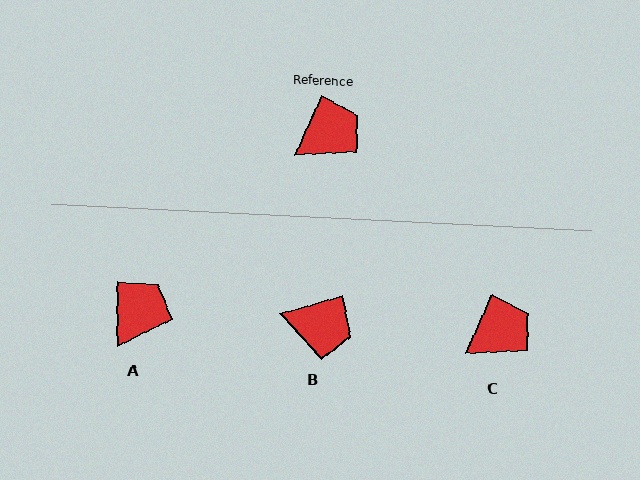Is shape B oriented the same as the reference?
No, it is off by about 50 degrees.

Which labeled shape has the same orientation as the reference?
C.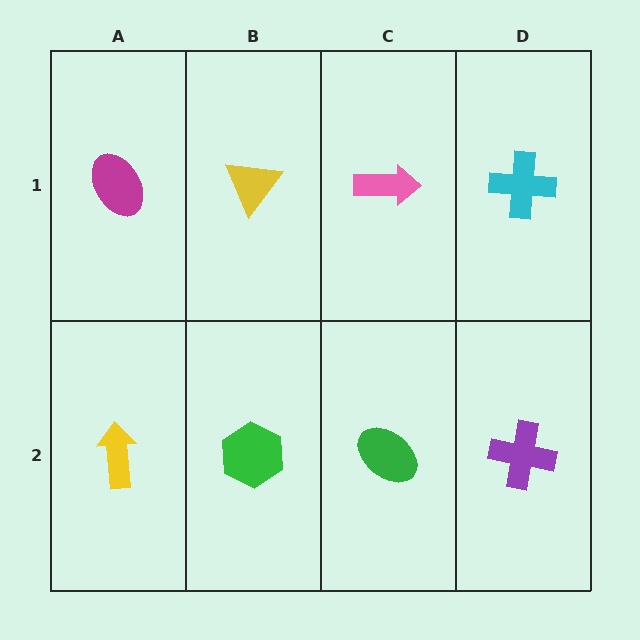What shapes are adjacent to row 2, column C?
A pink arrow (row 1, column C), a green hexagon (row 2, column B), a purple cross (row 2, column D).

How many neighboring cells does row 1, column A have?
2.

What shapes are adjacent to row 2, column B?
A yellow triangle (row 1, column B), a yellow arrow (row 2, column A), a green ellipse (row 2, column C).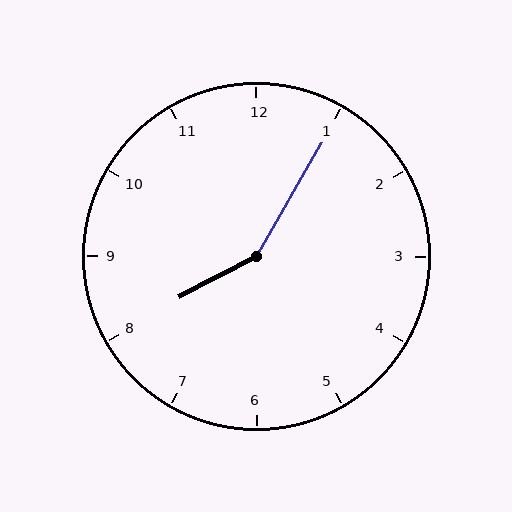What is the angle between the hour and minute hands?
Approximately 148 degrees.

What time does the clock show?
8:05.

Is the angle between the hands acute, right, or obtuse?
It is obtuse.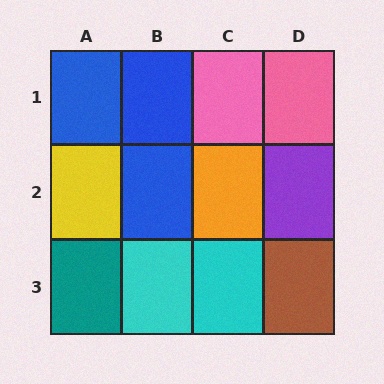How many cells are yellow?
1 cell is yellow.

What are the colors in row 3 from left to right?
Teal, cyan, cyan, brown.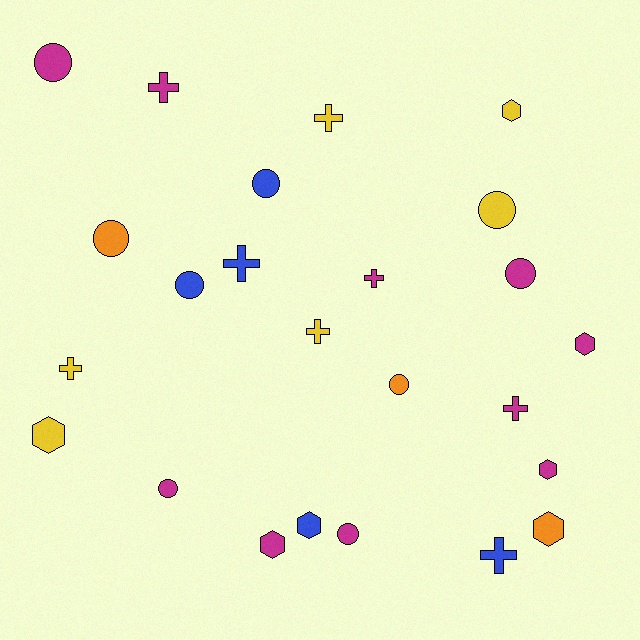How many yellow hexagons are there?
There are 2 yellow hexagons.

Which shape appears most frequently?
Circle, with 9 objects.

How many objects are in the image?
There are 24 objects.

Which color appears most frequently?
Magenta, with 10 objects.